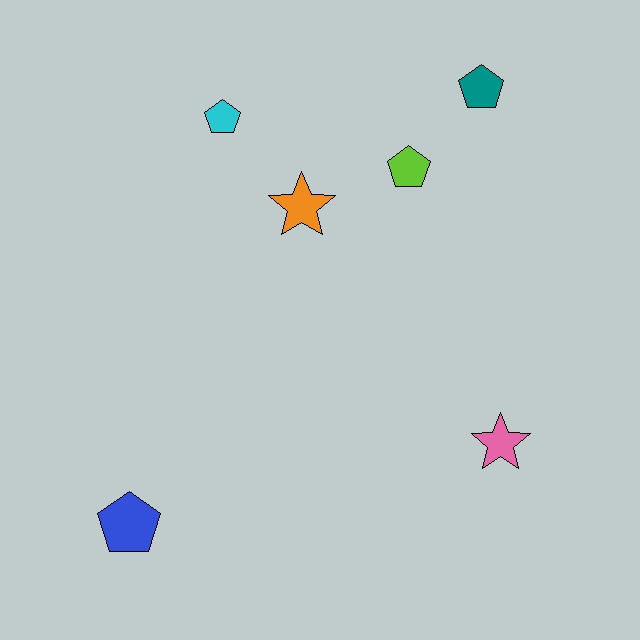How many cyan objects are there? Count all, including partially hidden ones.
There is 1 cyan object.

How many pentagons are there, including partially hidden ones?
There are 4 pentagons.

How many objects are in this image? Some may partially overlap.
There are 6 objects.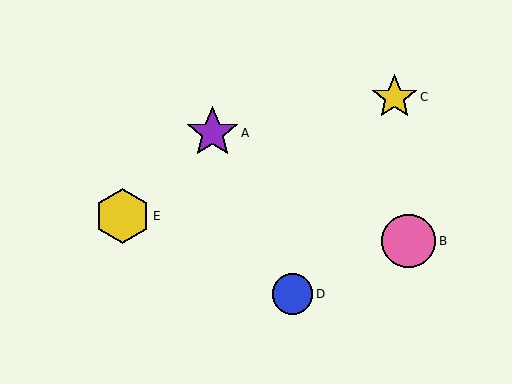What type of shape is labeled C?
Shape C is a yellow star.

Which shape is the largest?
The yellow hexagon (labeled E) is the largest.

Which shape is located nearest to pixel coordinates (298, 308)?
The blue circle (labeled D) at (293, 294) is nearest to that location.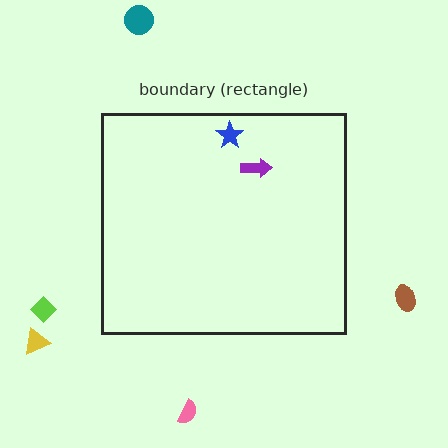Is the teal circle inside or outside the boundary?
Outside.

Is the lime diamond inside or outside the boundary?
Outside.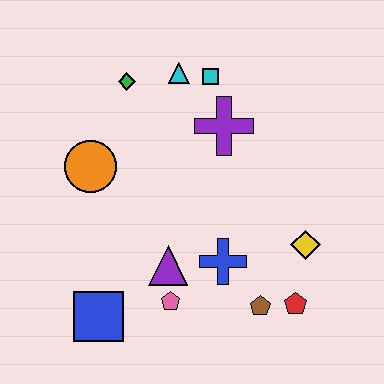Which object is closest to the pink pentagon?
The purple triangle is closest to the pink pentagon.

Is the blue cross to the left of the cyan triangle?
No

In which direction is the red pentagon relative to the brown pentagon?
The red pentagon is to the right of the brown pentagon.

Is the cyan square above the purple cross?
Yes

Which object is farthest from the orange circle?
The red pentagon is farthest from the orange circle.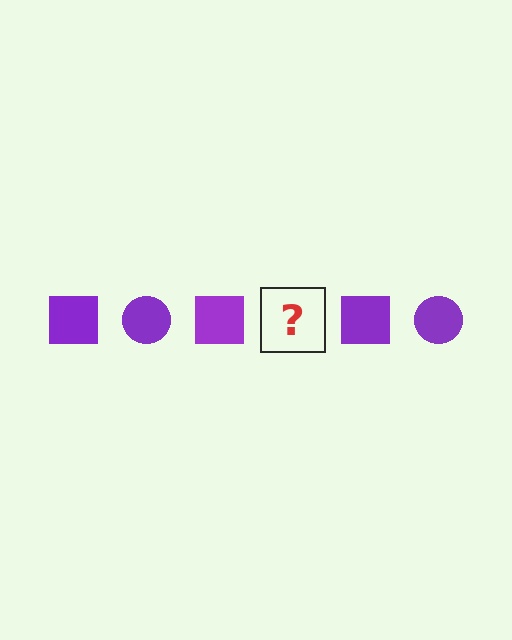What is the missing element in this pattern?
The missing element is a purple circle.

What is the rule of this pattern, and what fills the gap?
The rule is that the pattern cycles through square, circle shapes in purple. The gap should be filled with a purple circle.